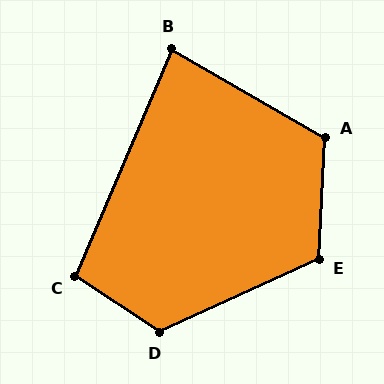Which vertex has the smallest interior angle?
B, at approximately 83 degrees.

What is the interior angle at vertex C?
Approximately 101 degrees (obtuse).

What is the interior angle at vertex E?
Approximately 117 degrees (obtuse).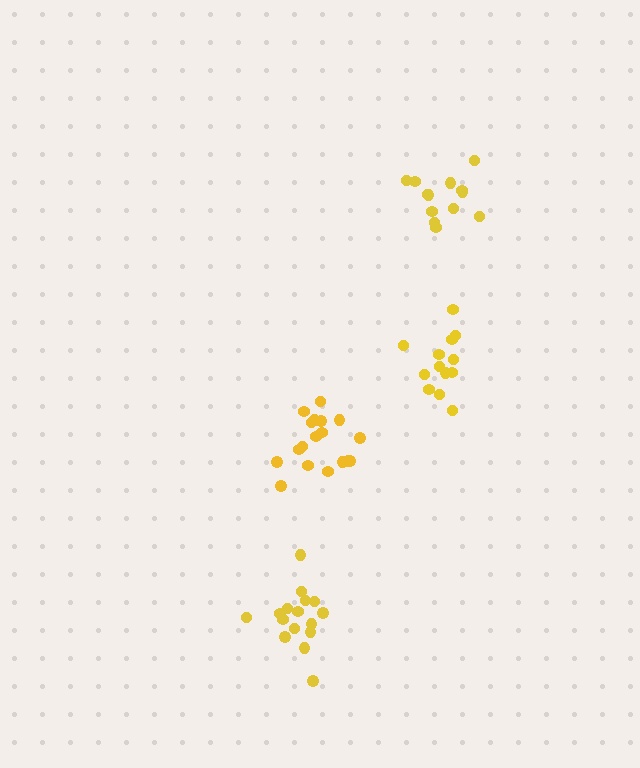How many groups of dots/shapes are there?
There are 4 groups.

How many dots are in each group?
Group 1: 13 dots, Group 2: 18 dots, Group 3: 16 dots, Group 4: 13 dots (60 total).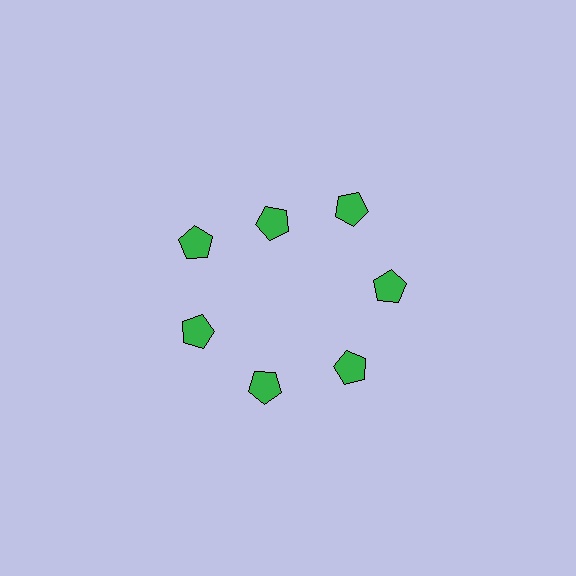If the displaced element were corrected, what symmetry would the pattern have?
It would have 7-fold rotational symmetry — the pattern would map onto itself every 51 degrees.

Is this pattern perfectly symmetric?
No. The 7 green pentagons are arranged in a ring, but one element near the 12 o'clock position is pulled inward toward the center, breaking the 7-fold rotational symmetry.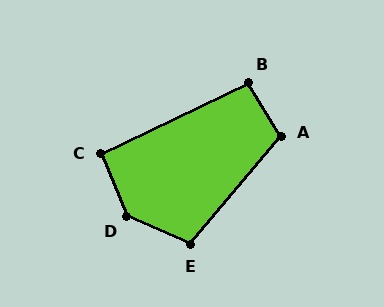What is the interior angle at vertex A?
Approximately 109 degrees (obtuse).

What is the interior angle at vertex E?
Approximately 106 degrees (obtuse).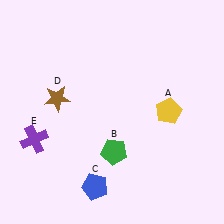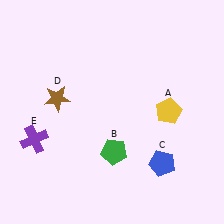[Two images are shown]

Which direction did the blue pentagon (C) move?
The blue pentagon (C) moved right.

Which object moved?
The blue pentagon (C) moved right.